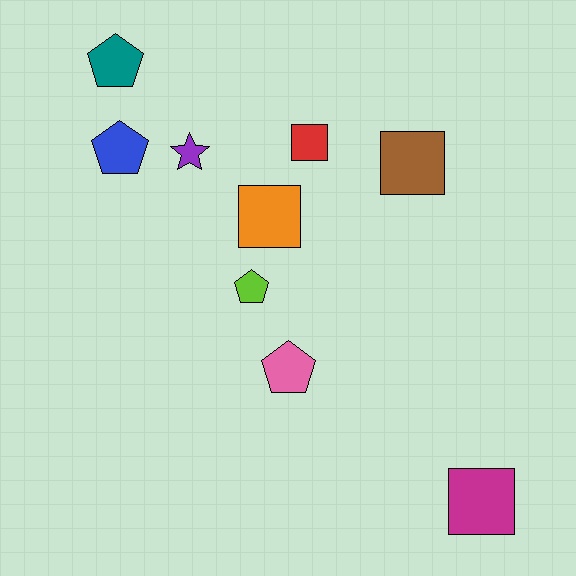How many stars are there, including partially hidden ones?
There is 1 star.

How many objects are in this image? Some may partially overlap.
There are 9 objects.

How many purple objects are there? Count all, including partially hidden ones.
There is 1 purple object.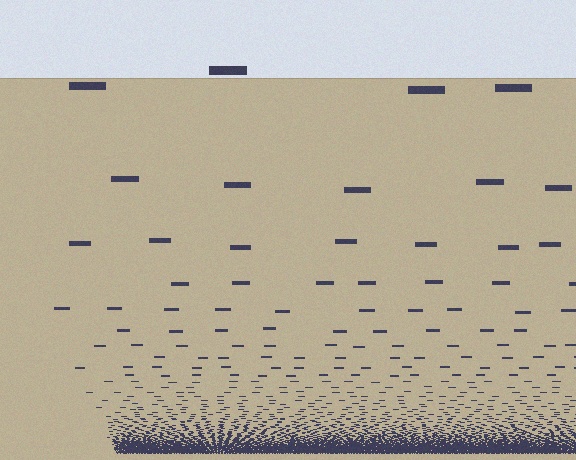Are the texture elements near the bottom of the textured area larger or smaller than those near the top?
Smaller. The gradient is inverted — elements near the bottom are smaller and denser.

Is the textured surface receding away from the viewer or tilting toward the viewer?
The surface appears to tilt toward the viewer. Texture elements get larger and sparser toward the top.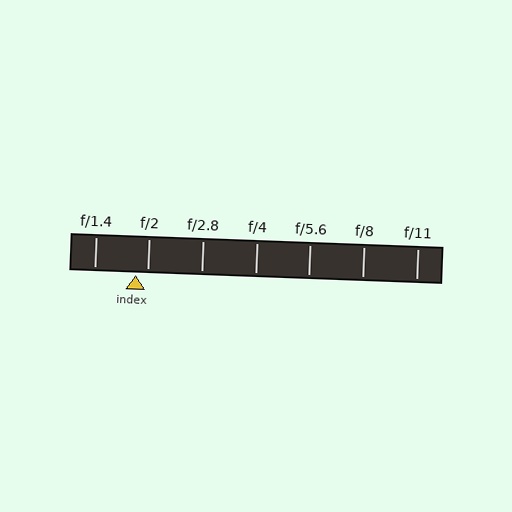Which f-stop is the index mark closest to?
The index mark is closest to f/2.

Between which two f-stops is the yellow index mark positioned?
The index mark is between f/1.4 and f/2.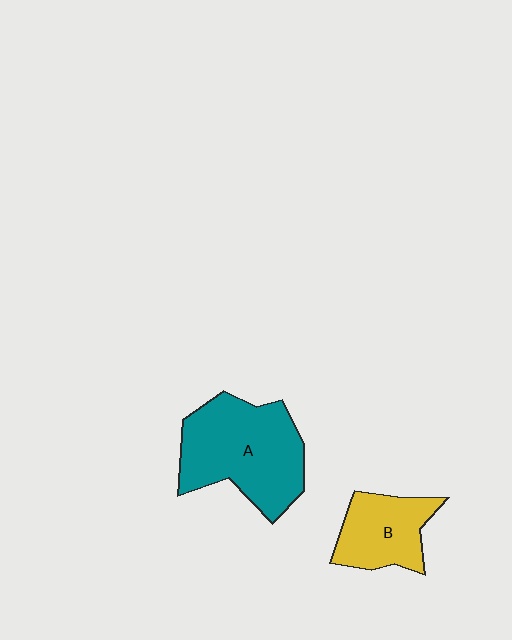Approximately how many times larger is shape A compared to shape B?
Approximately 1.8 times.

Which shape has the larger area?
Shape A (teal).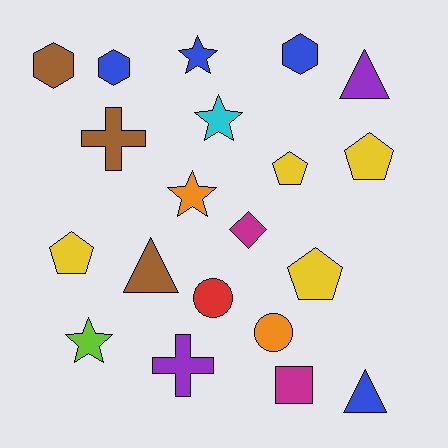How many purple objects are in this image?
There are 2 purple objects.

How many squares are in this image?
There is 1 square.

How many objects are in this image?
There are 20 objects.